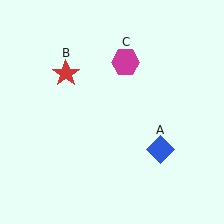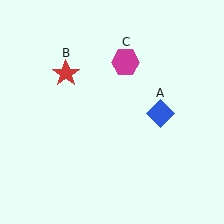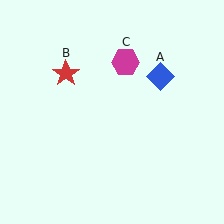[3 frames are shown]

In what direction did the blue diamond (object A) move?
The blue diamond (object A) moved up.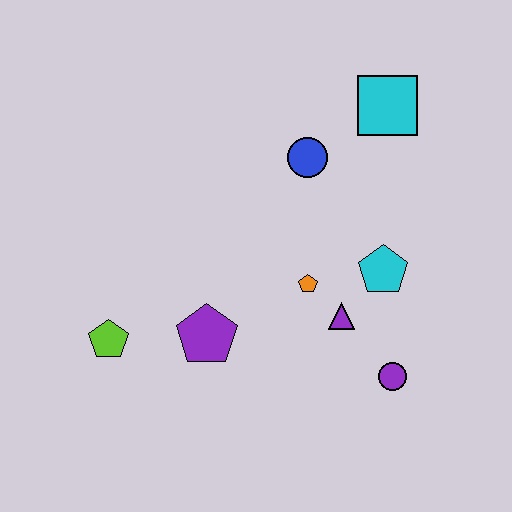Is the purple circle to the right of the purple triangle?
Yes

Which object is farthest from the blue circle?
The lime pentagon is farthest from the blue circle.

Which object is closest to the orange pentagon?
The purple triangle is closest to the orange pentagon.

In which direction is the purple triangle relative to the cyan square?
The purple triangle is below the cyan square.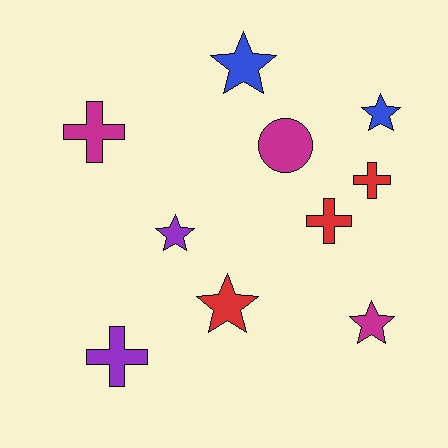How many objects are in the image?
There are 10 objects.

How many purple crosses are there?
There is 1 purple cross.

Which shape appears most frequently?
Star, with 5 objects.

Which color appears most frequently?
Red, with 3 objects.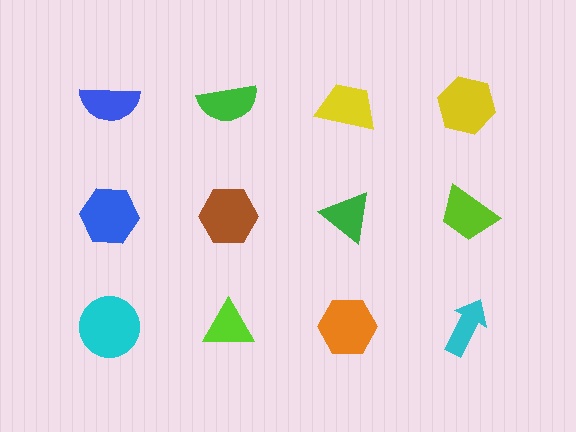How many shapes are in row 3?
4 shapes.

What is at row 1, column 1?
A blue semicircle.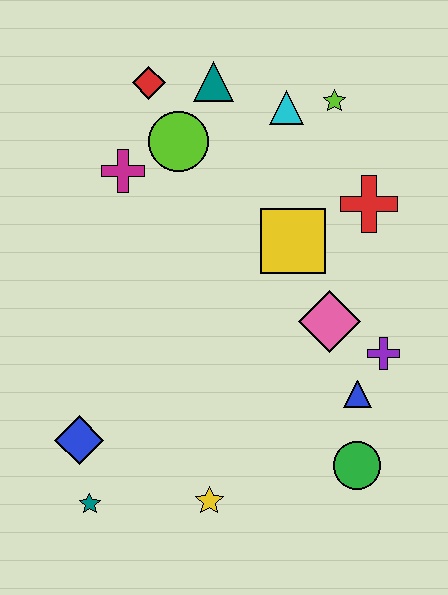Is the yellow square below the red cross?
Yes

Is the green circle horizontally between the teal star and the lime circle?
No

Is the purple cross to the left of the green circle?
No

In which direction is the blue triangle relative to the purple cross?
The blue triangle is below the purple cross.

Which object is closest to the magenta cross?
The lime circle is closest to the magenta cross.